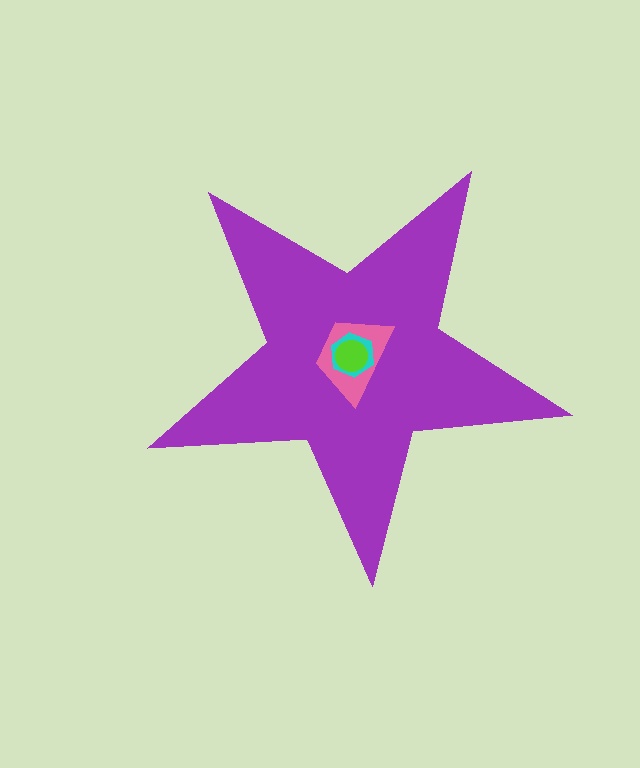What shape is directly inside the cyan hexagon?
The lime circle.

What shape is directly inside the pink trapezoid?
The cyan hexagon.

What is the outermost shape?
The purple star.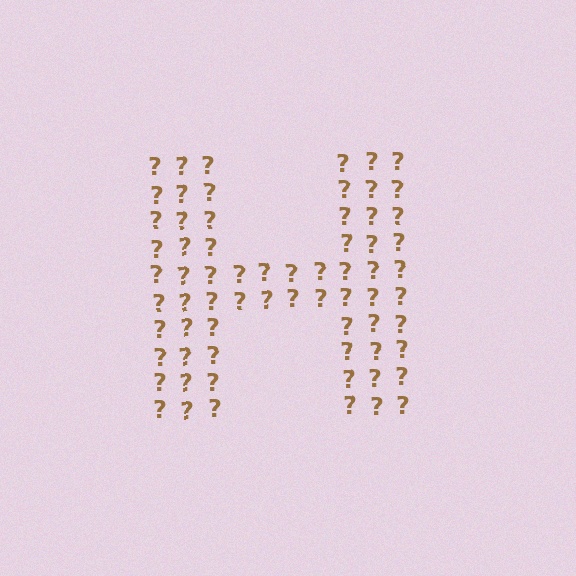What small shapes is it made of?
It is made of small question marks.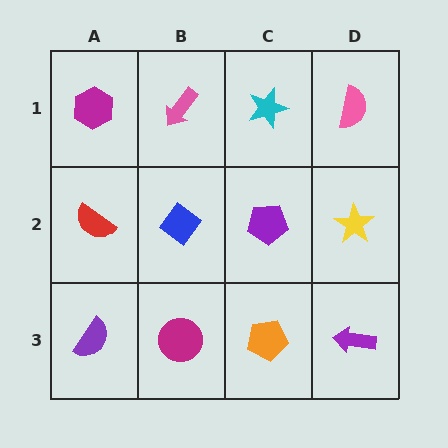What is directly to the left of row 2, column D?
A purple pentagon.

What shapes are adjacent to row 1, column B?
A blue diamond (row 2, column B), a magenta hexagon (row 1, column A), a cyan star (row 1, column C).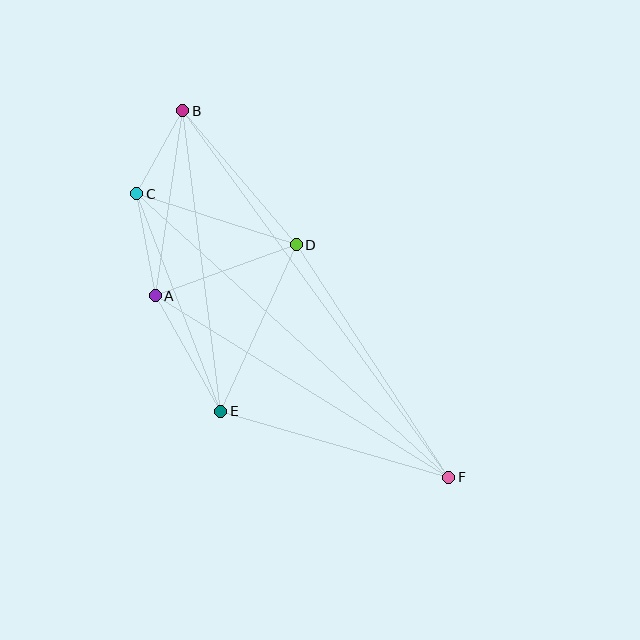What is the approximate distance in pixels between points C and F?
The distance between C and F is approximately 421 pixels.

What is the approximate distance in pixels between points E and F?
The distance between E and F is approximately 237 pixels.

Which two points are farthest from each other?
Points B and F are farthest from each other.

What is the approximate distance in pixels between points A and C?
The distance between A and C is approximately 104 pixels.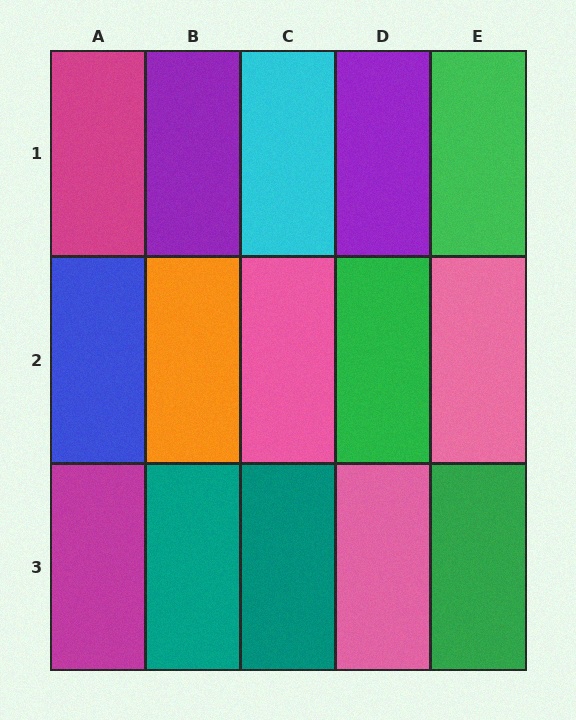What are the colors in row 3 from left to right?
Magenta, teal, teal, pink, green.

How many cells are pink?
3 cells are pink.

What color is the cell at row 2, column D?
Green.